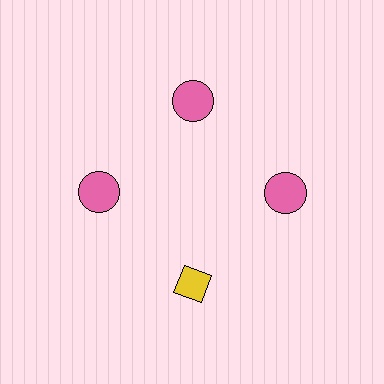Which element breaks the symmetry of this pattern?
The yellow diamond at roughly the 6 o'clock position breaks the symmetry. All other shapes are pink circles.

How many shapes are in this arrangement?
There are 4 shapes arranged in a ring pattern.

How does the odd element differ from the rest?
It differs in both color (yellow instead of pink) and shape (diamond instead of circle).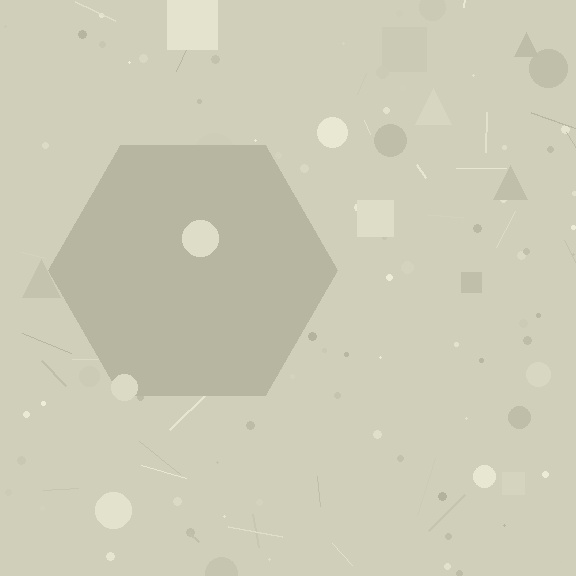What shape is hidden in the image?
A hexagon is hidden in the image.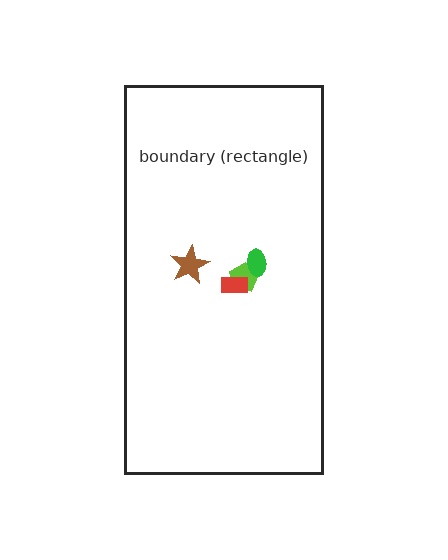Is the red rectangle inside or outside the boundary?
Inside.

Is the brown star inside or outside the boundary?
Inside.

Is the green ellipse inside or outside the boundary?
Inside.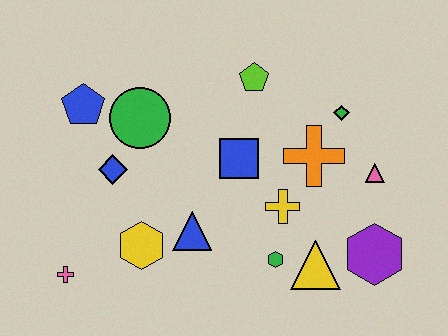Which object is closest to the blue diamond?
The green circle is closest to the blue diamond.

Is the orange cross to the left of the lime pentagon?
No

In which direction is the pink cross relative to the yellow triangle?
The pink cross is to the left of the yellow triangle.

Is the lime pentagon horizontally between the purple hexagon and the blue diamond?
Yes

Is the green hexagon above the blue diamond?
No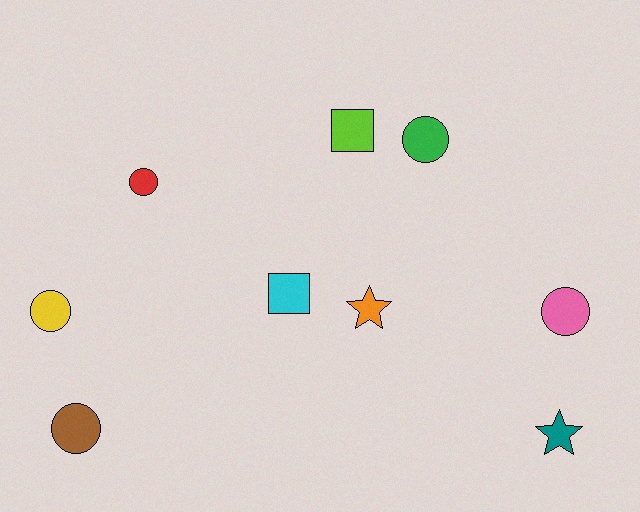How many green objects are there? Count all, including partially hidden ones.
There is 1 green object.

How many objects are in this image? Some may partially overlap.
There are 9 objects.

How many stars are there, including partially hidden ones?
There are 2 stars.